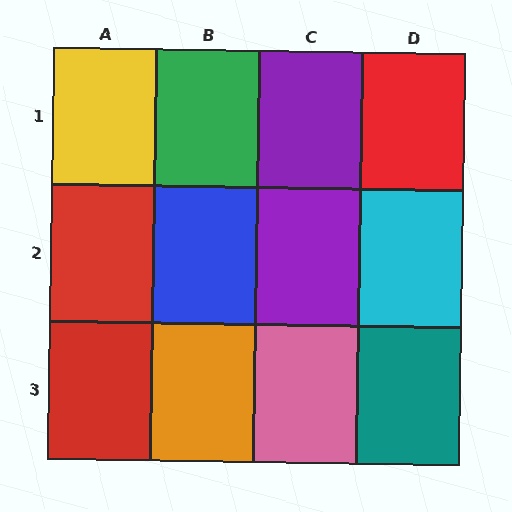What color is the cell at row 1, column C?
Purple.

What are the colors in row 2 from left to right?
Red, blue, purple, cyan.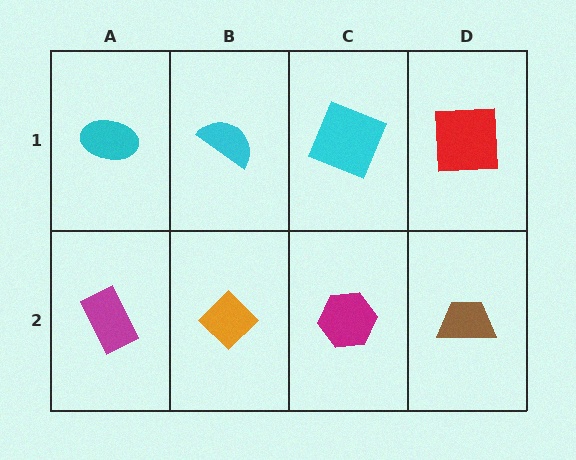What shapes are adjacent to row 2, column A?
A cyan ellipse (row 1, column A), an orange diamond (row 2, column B).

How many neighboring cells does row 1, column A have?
2.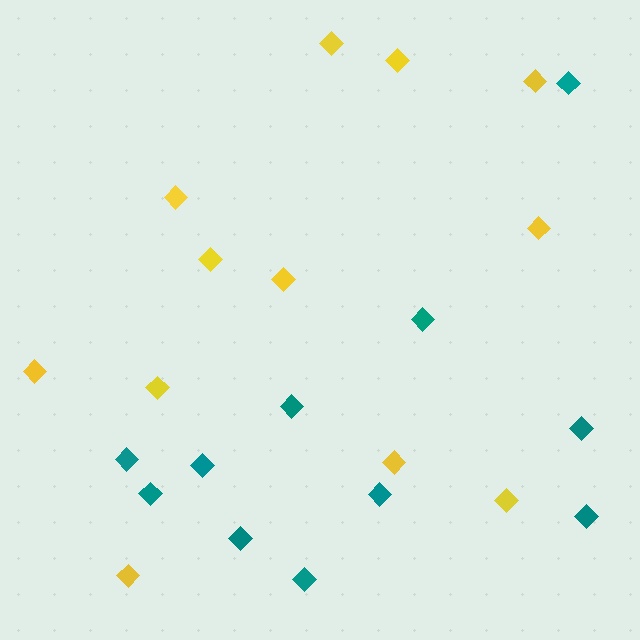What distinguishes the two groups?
There are 2 groups: one group of yellow diamonds (12) and one group of teal diamonds (11).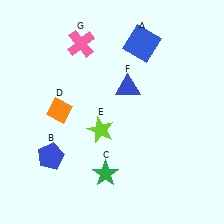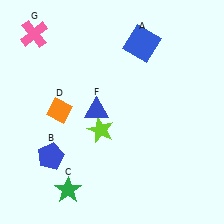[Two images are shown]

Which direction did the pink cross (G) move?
The pink cross (G) moved left.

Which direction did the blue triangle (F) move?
The blue triangle (F) moved left.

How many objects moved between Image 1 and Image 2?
3 objects moved between the two images.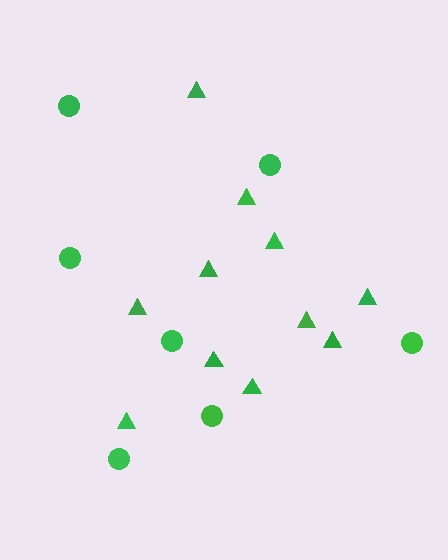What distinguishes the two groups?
There are 2 groups: one group of circles (7) and one group of triangles (11).